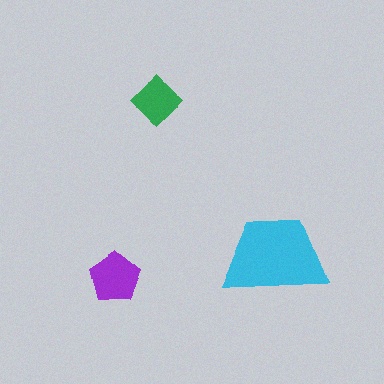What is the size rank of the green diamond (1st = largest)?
3rd.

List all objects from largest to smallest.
The cyan trapezoid, the purple pentagon, the green diamond.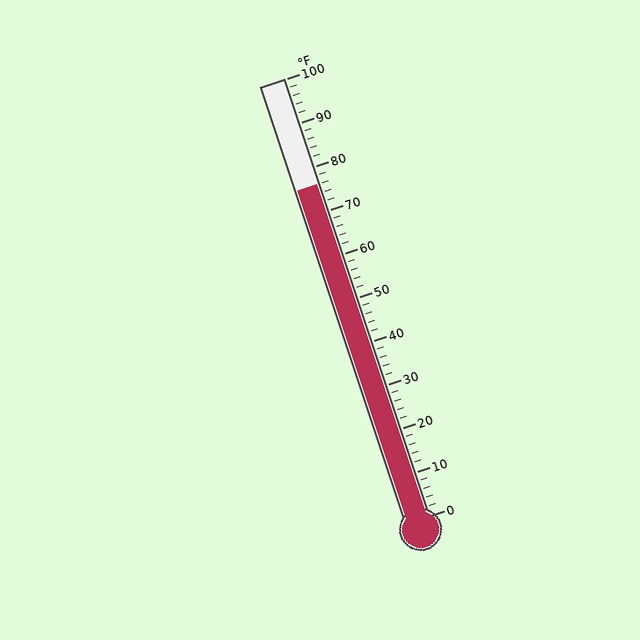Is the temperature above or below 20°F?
The temperature is above 20°F.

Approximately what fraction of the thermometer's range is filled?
The thermometer is filled to approximately 75% of its range.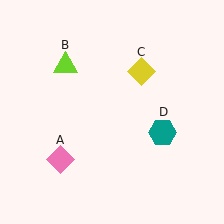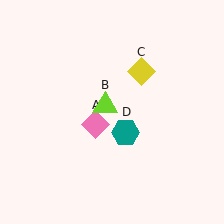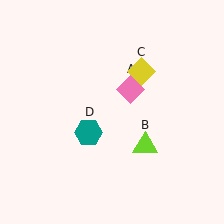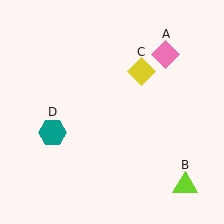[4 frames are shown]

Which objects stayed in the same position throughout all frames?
Yellow diamond (object C) remained stationary.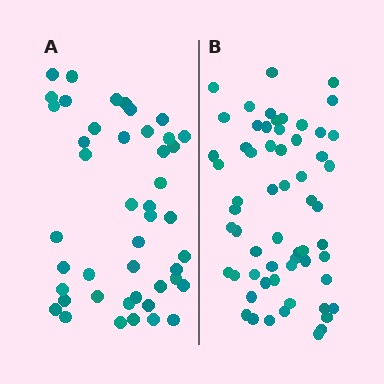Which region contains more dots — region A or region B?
Region B (the right region) has more dots.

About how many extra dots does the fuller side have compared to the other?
Region B has approximately 15 more dots than region A.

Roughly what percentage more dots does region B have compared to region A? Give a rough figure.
About 35% more.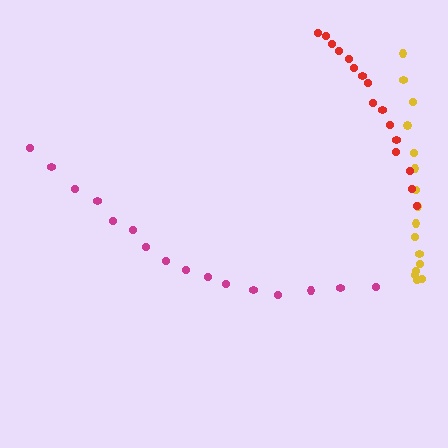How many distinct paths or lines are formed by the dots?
There are 3 distinct paths.